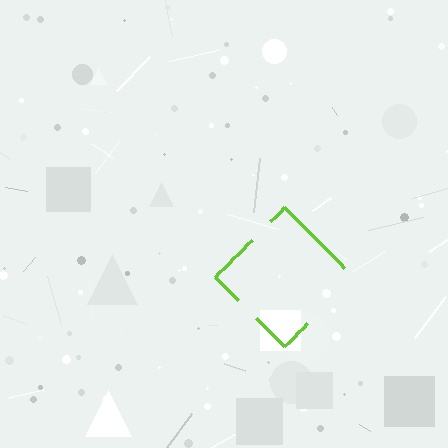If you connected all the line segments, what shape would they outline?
They would outline a diamond.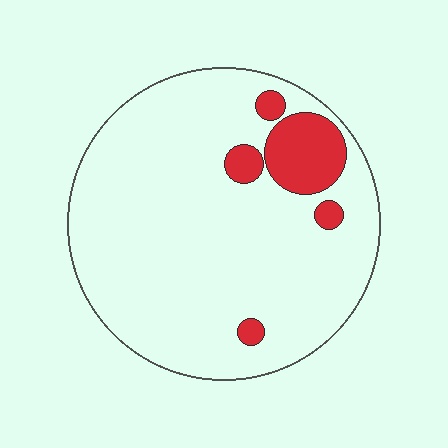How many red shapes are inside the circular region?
5.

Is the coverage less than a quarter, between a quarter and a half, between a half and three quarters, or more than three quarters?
Less than a quarter.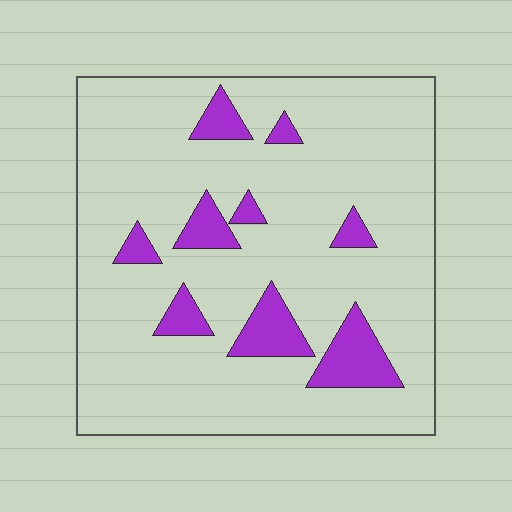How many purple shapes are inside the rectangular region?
9.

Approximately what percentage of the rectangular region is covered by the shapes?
Approximately 15%.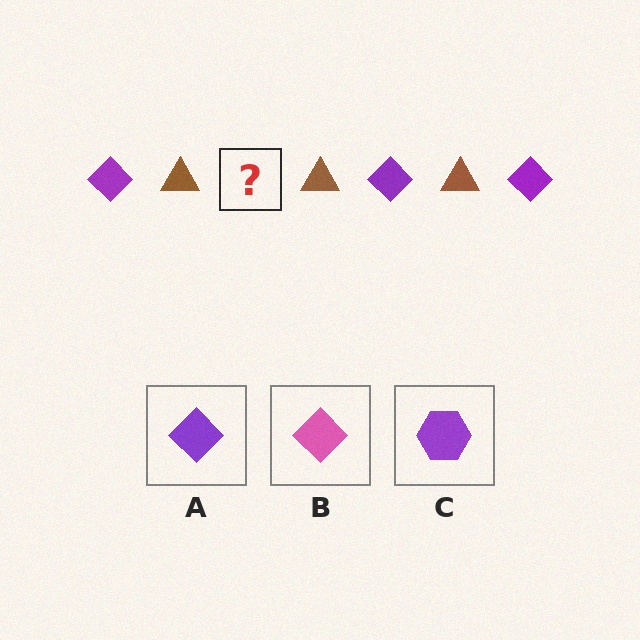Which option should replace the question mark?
Option A.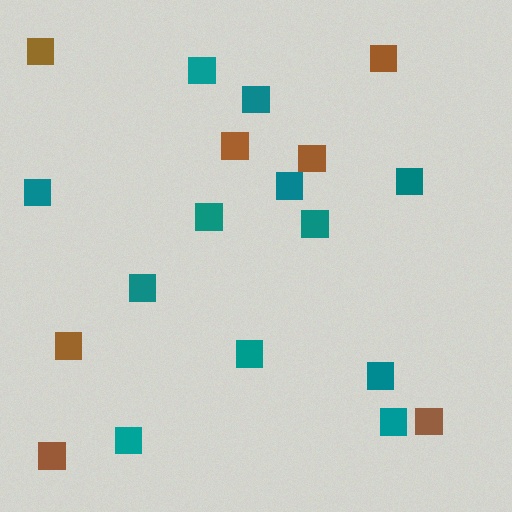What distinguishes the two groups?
There are 2 groups: one group of brown squares (7) and one group of teal squares (12).